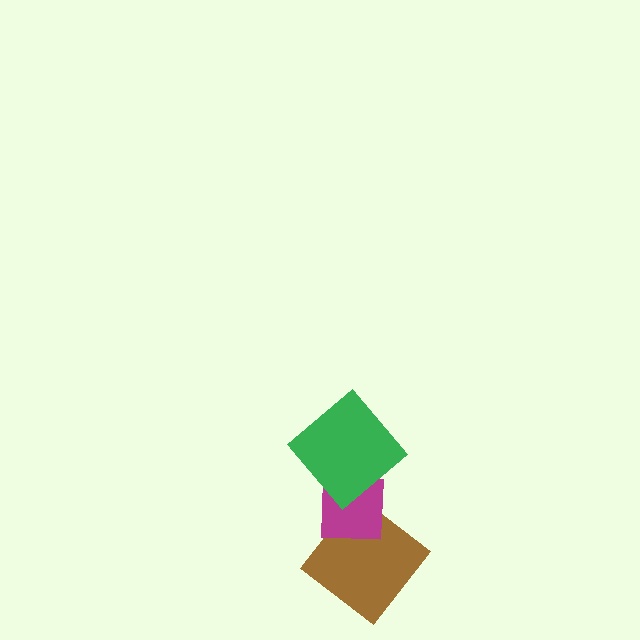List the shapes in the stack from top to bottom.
From top to bottom: the green diamond, the magenta square, the brown diamond.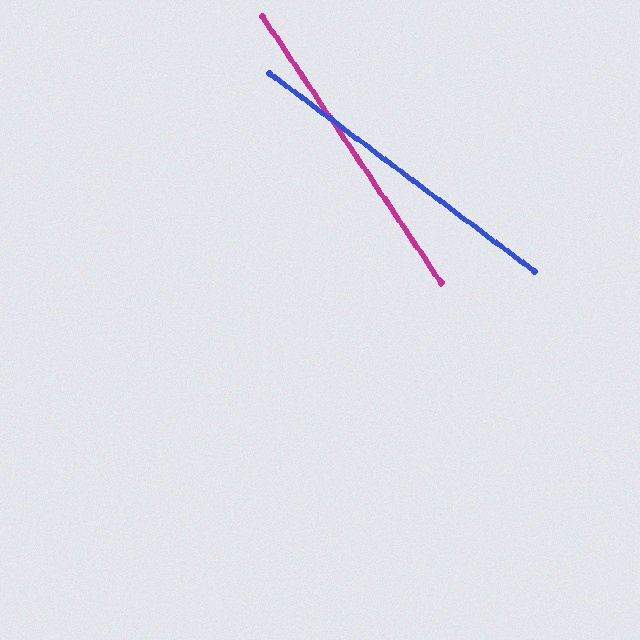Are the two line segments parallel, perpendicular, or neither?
Neither parallel nor perpendicular — they differ by about 19°.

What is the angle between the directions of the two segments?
Approximately 19 degrees.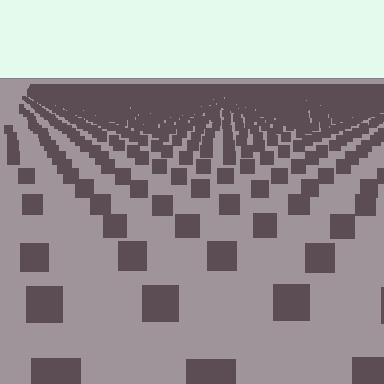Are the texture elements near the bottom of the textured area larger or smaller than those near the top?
Larger. Near the bottom, elements are closer to the viewer and appear at a bigger on-screen size.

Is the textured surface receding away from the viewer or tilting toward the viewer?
The surface is receding away from the viewer. Texture elements get smaller and denser toward the top.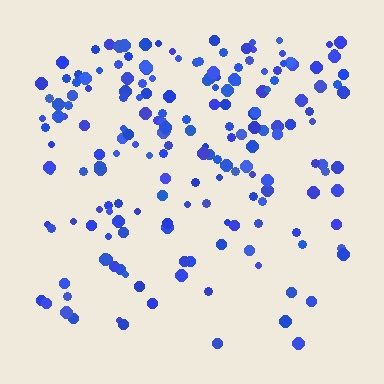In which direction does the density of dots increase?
From bottom to top, with the top side densest.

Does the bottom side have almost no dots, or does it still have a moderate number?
Still a moderate number, just noticeably fewer than the top.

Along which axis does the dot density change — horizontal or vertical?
Vertical.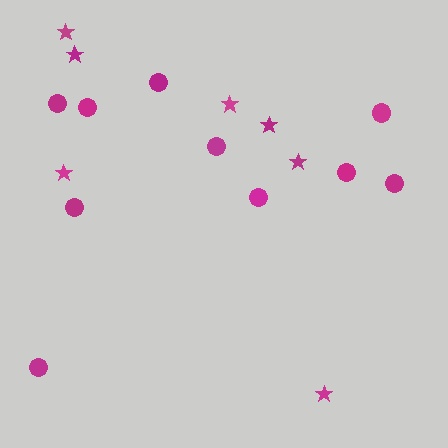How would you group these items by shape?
There are 2 groups: one group of stars (7) and one group of circles (10).